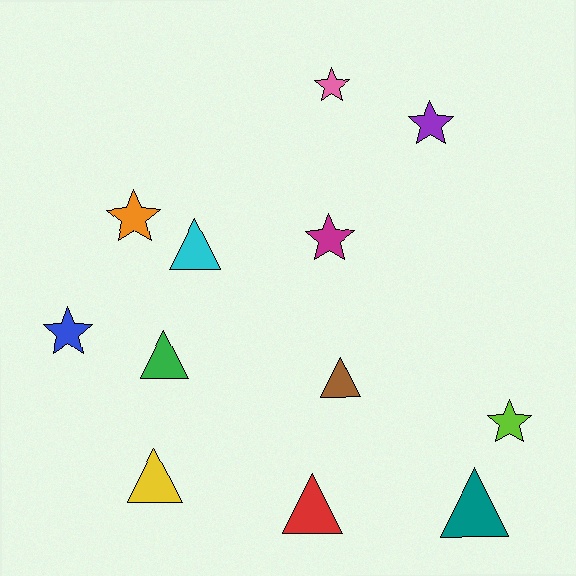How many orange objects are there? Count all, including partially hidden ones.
There is 1 orange object.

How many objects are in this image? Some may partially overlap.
There are 12 objects.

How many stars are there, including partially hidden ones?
There are 6 stars.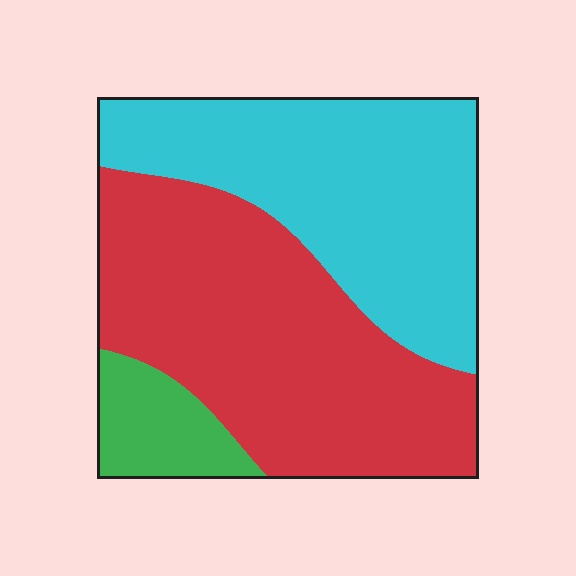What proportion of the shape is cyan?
Cyan covers around 40% of the shape.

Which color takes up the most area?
Red, at roughly 50%.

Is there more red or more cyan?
Red.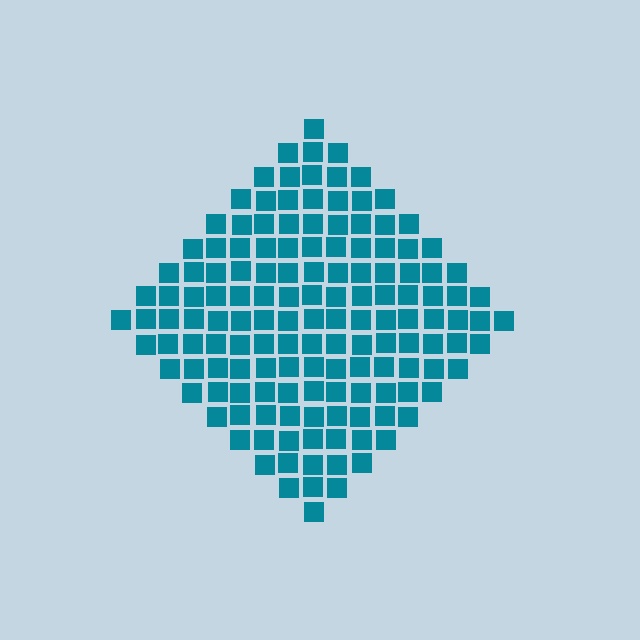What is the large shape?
The large shape is a diamond.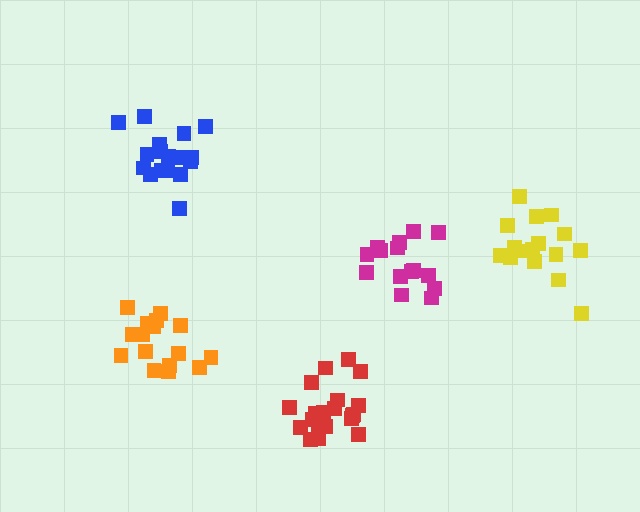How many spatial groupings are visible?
There are 5 spatial groupings.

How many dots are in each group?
Group 1: 15 dots, Group 2: 17 dots, Group 3: 16 dots, Group 4: 21 dots, Group 5: 16 dots (85 total).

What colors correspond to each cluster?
The clusters are colored: magenta, blue, orange, red, yellow.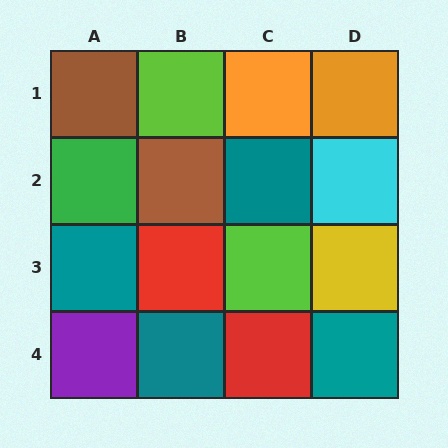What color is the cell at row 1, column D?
Orange.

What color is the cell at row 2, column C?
Teal.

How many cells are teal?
4 cells are teal.